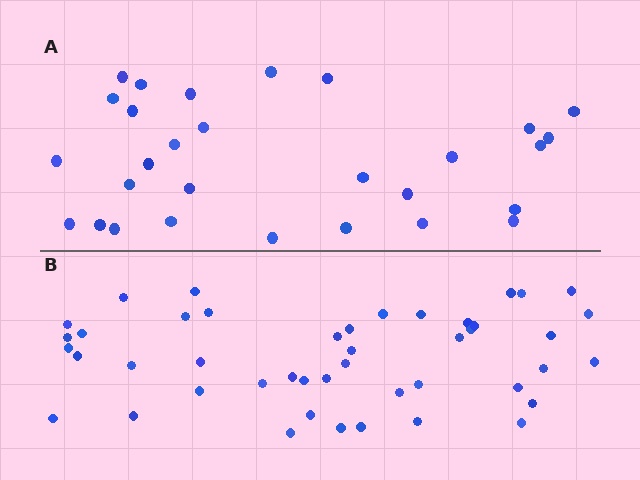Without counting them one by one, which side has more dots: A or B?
Region B (the bottom region) has more dots.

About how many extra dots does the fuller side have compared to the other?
Region B has approximately 15 more dots than region A.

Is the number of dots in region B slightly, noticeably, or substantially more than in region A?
Region B has substantially more. The ratio is roughly 1.6 to 1.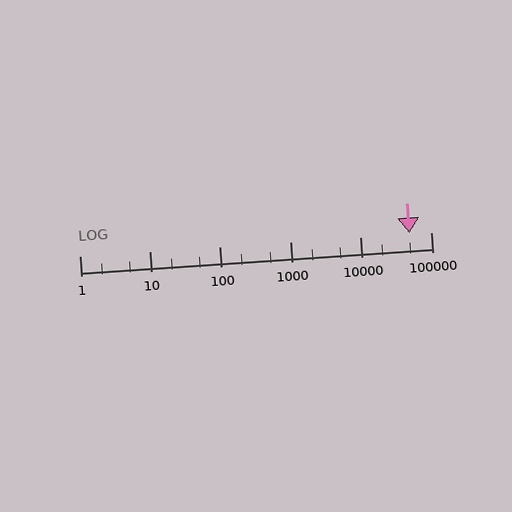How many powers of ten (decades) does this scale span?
The scale spans 5 decades, from 1 to 100000.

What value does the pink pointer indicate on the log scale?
The pointer indicates approximately 49000.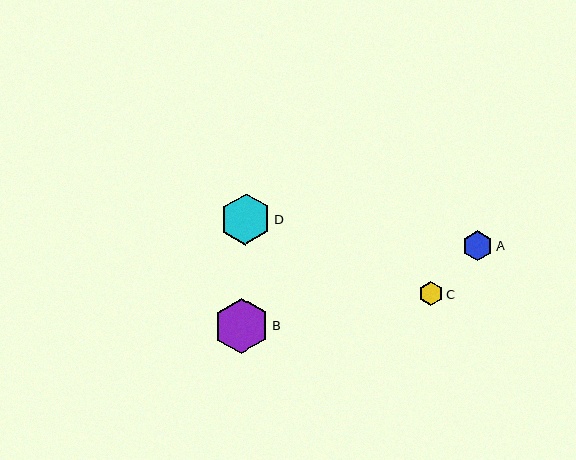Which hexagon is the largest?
Hexagon B is the largest with a size of approximately 55 pixels.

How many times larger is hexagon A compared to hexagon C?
Hexagon A is approximately 1.3 times the size of hexagon C.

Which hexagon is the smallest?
Hexagon C is the smallest with a size of approximately 24 pixels.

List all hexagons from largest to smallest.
From largest to smallest: B, D, A, C.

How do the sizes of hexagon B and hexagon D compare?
Hexagon B and hexagon D are approximately the same size.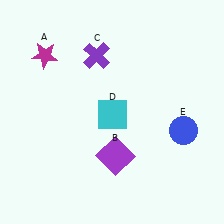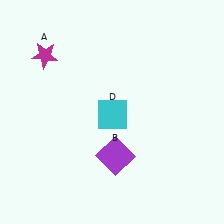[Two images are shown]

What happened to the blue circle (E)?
The blue circle (E) was removed in Image 2. It was in the bottom-right area of Image 1.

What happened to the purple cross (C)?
The purple cross (C) was removed in Image 2. It was in the top-left area of Image 1.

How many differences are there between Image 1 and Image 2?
There are 2 differences between the two images.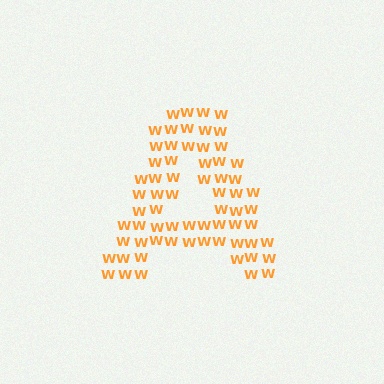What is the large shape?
The large shape is the letter A.